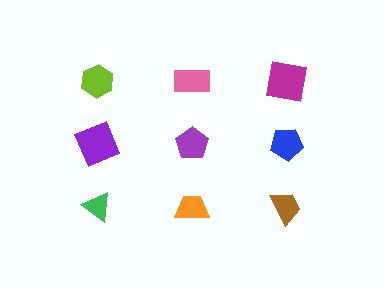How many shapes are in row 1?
3 shapes.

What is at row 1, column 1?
A lime hexagon.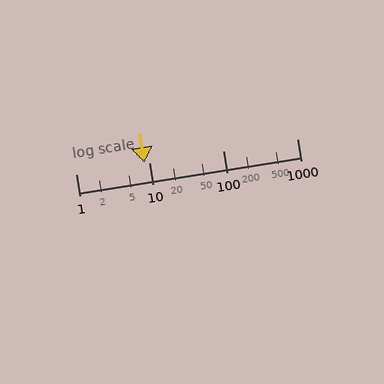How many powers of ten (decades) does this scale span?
The scale spans 3 decades, from 1 to 1000.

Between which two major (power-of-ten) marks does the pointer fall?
The pointer is between 1 and 10.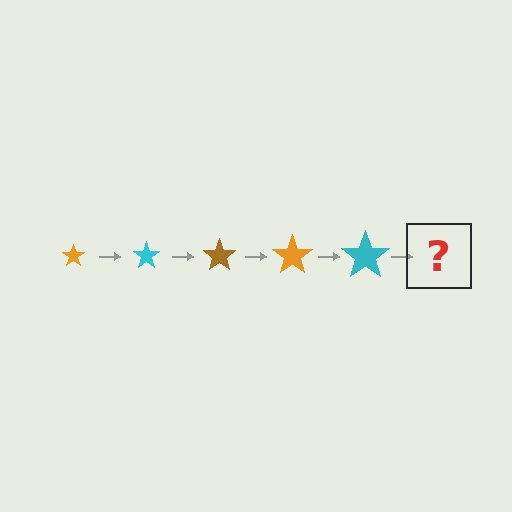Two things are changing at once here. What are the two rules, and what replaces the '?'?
The two rules are that the star grows larger each step and the color cycles through orange, cyan, and brown. The '?' should be a brown star, larger than the previous one.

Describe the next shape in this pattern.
It should be a brown star, larger than the previous one.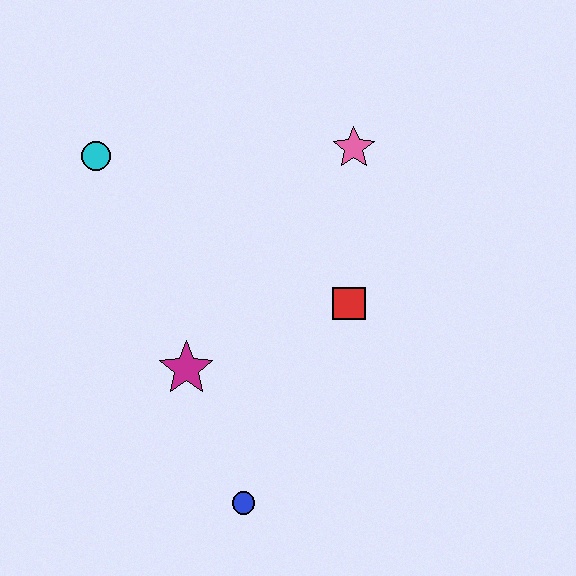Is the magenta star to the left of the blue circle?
Yes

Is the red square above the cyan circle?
No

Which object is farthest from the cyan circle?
The blue circle is farthest from the cyan circle.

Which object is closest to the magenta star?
The blue circle is closest to the magenta star.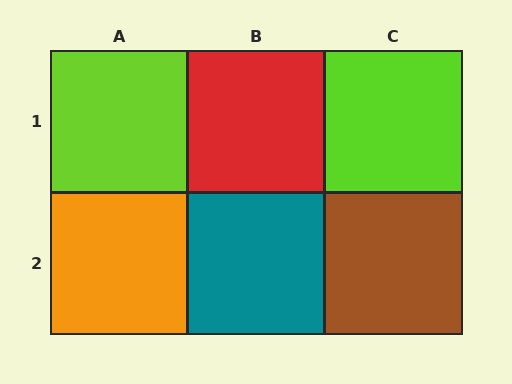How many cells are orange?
1 cell is orange.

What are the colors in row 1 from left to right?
Lime, red, lime.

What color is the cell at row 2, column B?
Teal.